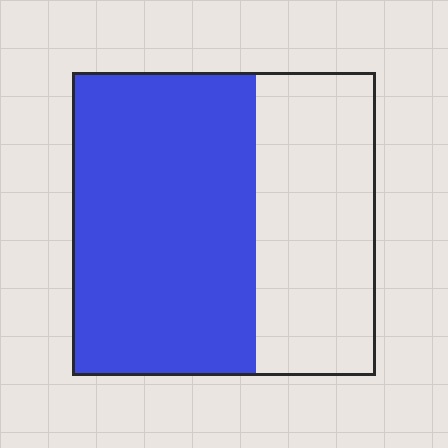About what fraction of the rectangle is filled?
About three fifths (3/5).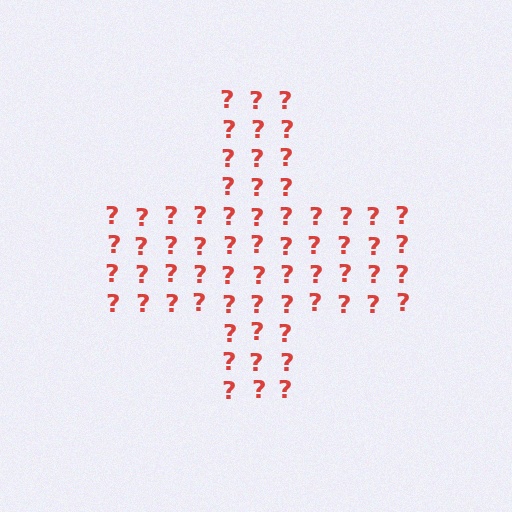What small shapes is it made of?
It is made of small question marks.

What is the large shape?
The large shape is a cross.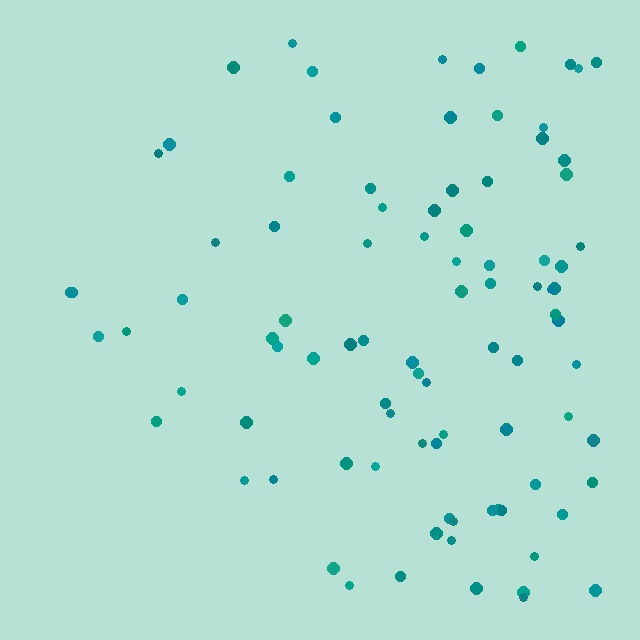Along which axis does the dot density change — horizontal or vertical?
Horizontal.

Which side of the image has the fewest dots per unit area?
The left.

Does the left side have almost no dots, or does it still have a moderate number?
Still a moderate number, just noticeably fewer than the right.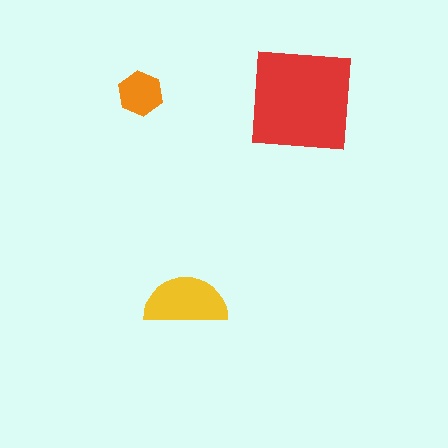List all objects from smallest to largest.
The orange hexagon, the yellow semicircle, the red square.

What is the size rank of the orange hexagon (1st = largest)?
3rd.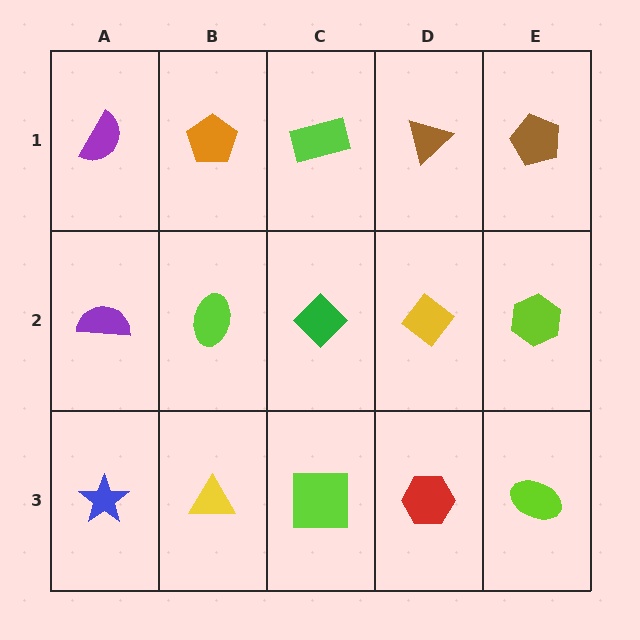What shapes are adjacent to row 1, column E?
A lime hexagon (row 2, column E), a brown triangle (row 1, column D).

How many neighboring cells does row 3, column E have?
2.